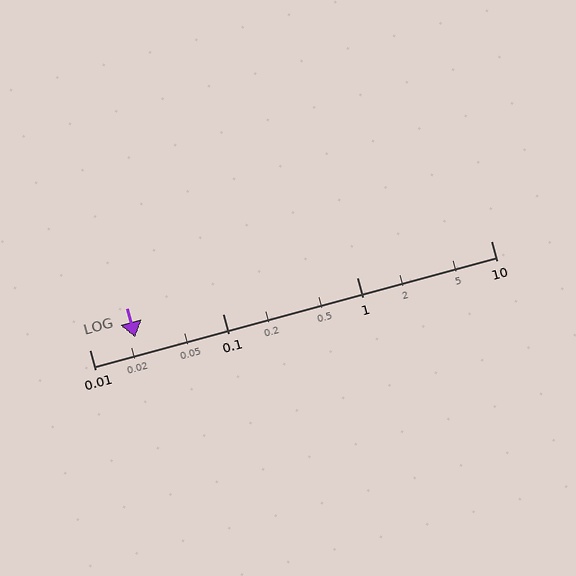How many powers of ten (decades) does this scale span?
The scale spans 3 decades, from 0.01 to 10.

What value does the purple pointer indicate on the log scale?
The pointer indicates approximately 0.022.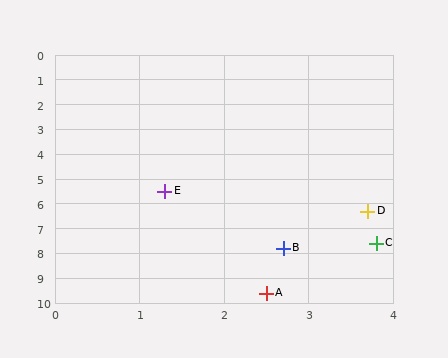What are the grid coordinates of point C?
Point C is at approximately (3.8, 7.6).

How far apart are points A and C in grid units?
Points A and C are about 2.4 grid units apart.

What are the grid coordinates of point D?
Point D is at approximately (3.7, 6.3).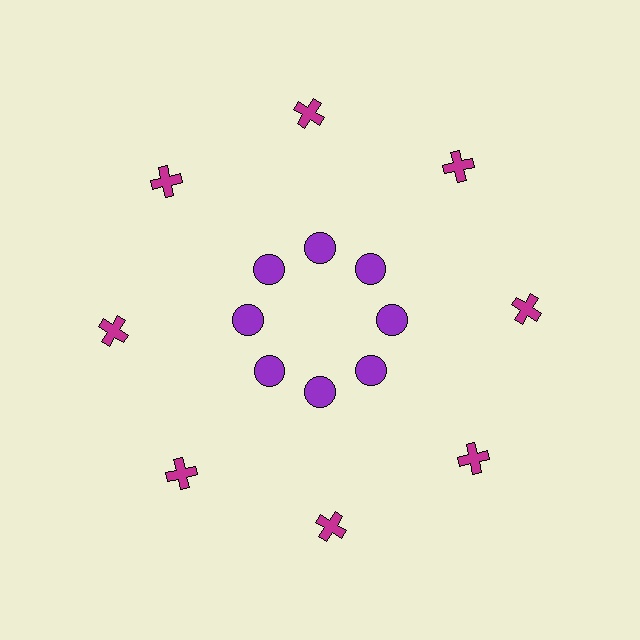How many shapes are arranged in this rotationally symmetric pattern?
There are 16 shapes, arranged in 8 groups of 2.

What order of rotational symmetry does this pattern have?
This pattern has 8-fold rotational symmetry.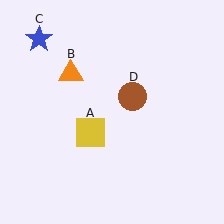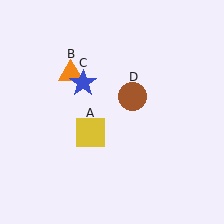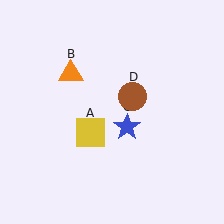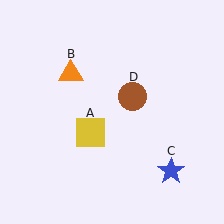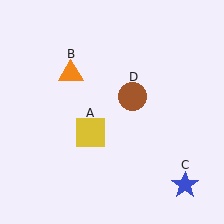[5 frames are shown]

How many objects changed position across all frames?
1 object changed position: blue star (object C).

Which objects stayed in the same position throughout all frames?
Yellow square (object A) and orange triangle (object B) and brown circle (object D) remained stationary.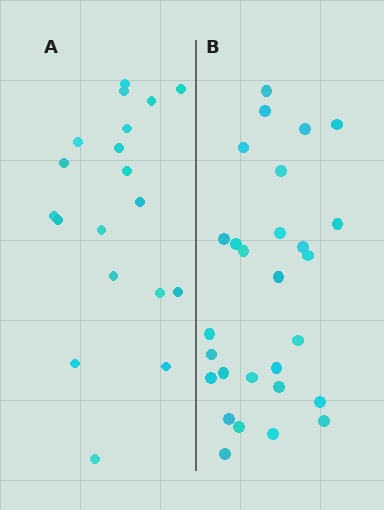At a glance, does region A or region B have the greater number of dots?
Region B (the right region) has more dots.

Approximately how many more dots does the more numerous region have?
Region B has roughly 8 or so more dots than region A.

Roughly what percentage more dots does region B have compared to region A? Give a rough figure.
About 45% more.